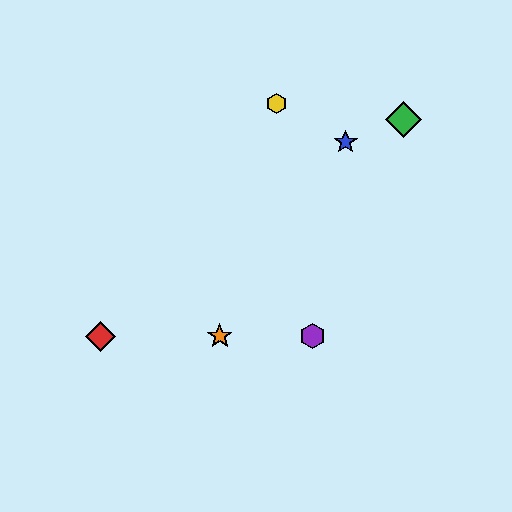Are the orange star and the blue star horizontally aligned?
No, the orange star is at y≈336 and the blue star is at y≈142.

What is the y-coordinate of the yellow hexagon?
The yellow hexagon is at y≈104.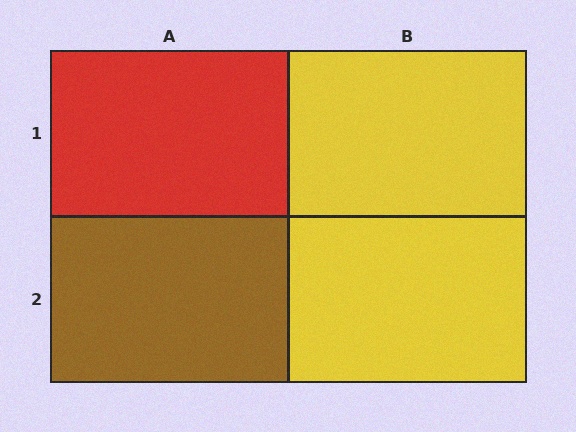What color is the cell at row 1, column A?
Red.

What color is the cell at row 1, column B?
Yellow.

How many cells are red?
1 cell is red.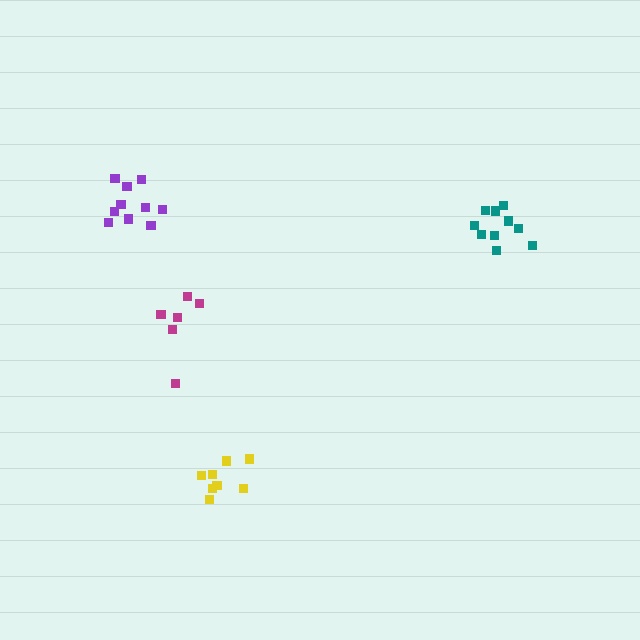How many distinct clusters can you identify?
There are 4 distinct clusters.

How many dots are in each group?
Group 1: 10 dots, Group 2: 8 dots, Group 3: 10 dots, Group 4: 6 dots (34 total).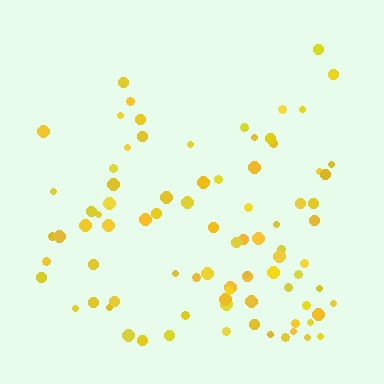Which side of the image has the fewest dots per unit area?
The top.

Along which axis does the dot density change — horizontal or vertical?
Vertical.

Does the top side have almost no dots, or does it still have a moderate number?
Still a moderate number, just noticeably fewer than the bottom.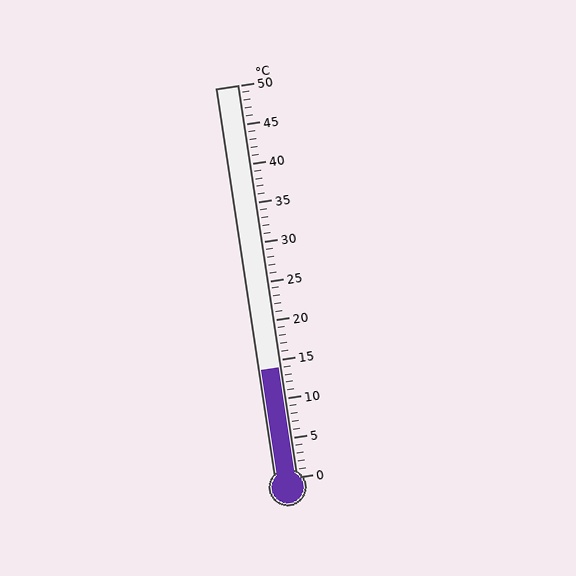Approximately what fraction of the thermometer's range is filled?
The thermometer is filled to approximately 30% of its range.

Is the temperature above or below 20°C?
The temperature is below 20°C.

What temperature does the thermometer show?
The thermometer shows approximately 14°C.